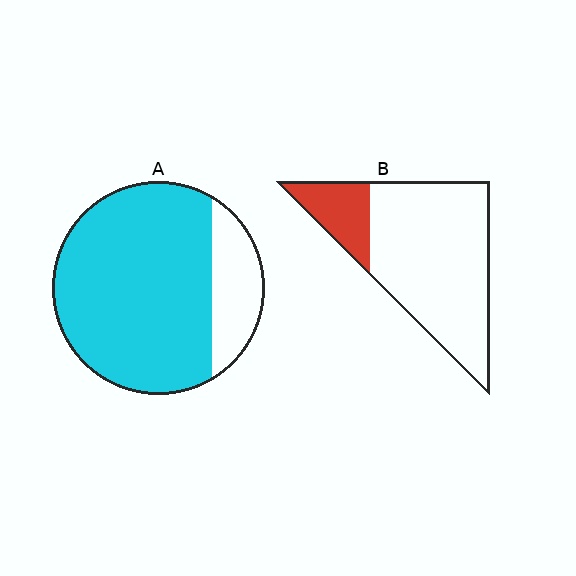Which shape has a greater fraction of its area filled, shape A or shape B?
Shape A.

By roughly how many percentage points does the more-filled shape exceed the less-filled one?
By roughly 60 percentage points (A over B).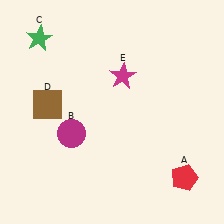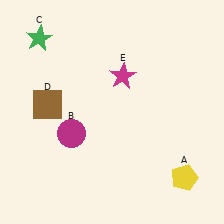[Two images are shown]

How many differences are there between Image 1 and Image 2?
There is 1 difference between the two images.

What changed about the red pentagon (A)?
In Image 1, A is red. In Image 2, it changed to yellow.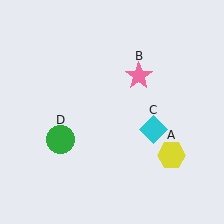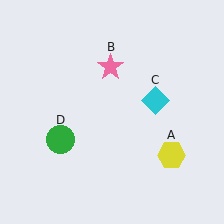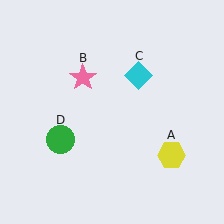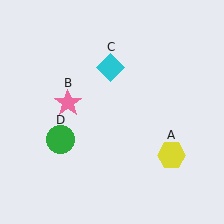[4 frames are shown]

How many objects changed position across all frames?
2 objects changed position: pink star (object B), cyan diamond (object C).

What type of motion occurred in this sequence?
The pink star (object B), cyan diamond (object C) rotated counterclockwise around the center of the scene.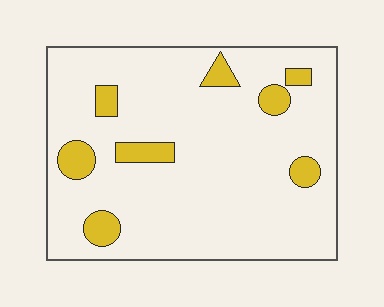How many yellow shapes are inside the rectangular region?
8.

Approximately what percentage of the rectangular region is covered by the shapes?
Approximately 10%.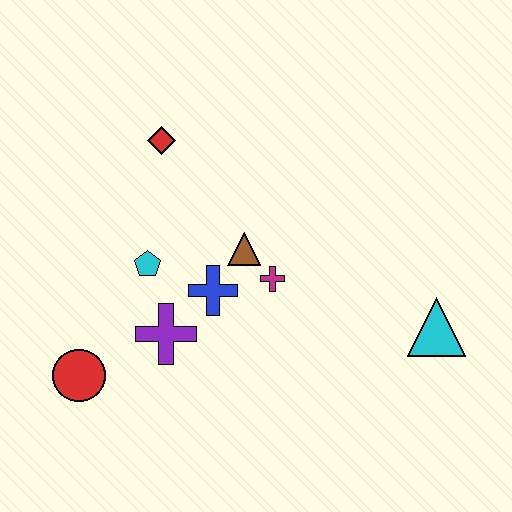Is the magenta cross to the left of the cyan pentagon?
No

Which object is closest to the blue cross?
The brown triangle is closest to the blue cross.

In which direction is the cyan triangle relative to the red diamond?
The cyan triangle is to the right of the red diamond.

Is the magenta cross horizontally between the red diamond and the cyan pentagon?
No